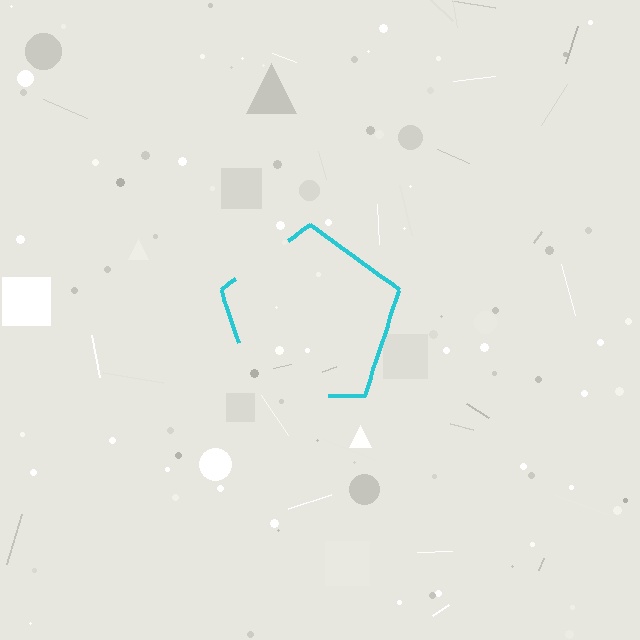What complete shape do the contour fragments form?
The contour fragments form a pentagon.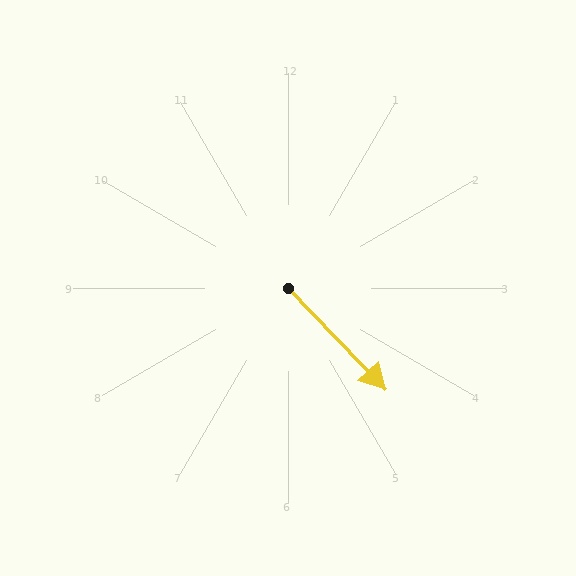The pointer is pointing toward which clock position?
Roughly 5 o'clock.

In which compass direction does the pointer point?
Southeast.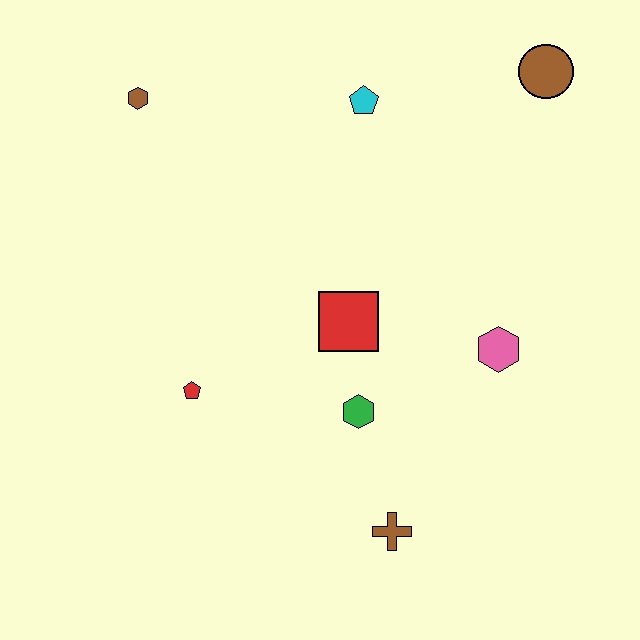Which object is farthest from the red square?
The brown circle is farthest from the red square.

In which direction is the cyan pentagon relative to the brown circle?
The cyan pentagon is to the left of the brown circle.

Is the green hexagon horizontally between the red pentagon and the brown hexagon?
No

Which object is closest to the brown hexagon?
The cyan pentagon is closest to the brown hexagon.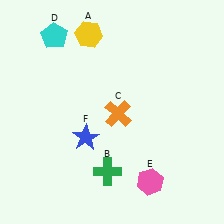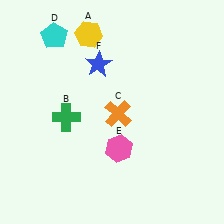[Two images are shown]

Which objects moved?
The objects that moved are: the green cross (B), the pink hexagon (E), the blue star (F).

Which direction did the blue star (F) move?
The blue star (F) moved up.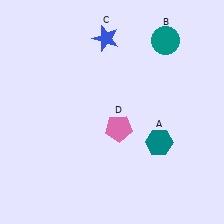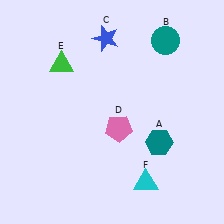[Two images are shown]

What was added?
A green triangle (E), a cyan triangle (F) were added in Image 2.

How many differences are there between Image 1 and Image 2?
There are 2 differences between the two images.